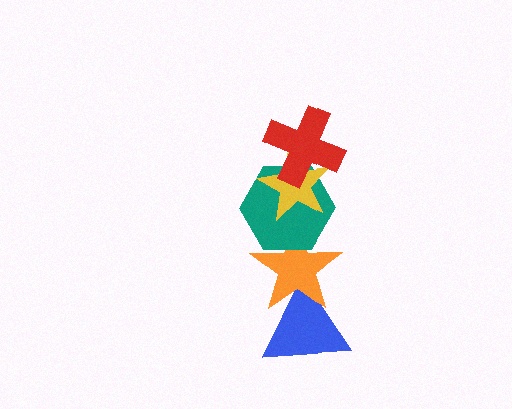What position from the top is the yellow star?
The yellow star is 2nd from the top.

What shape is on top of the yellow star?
The red cross is on top of the yellow star.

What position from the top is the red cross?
The red cross is 1st from the top.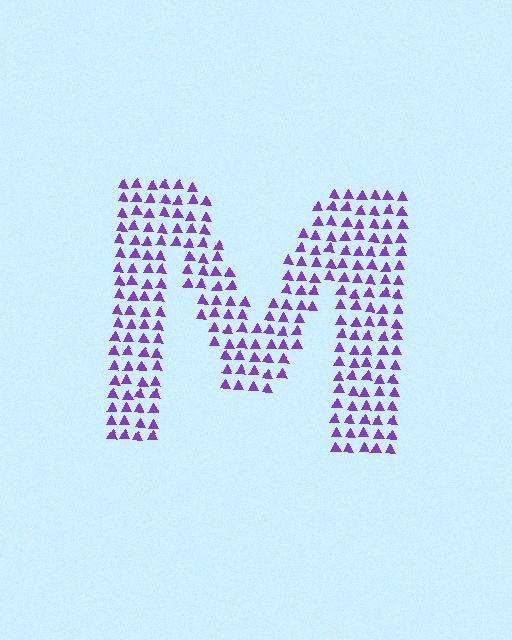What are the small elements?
The small elements are triangles.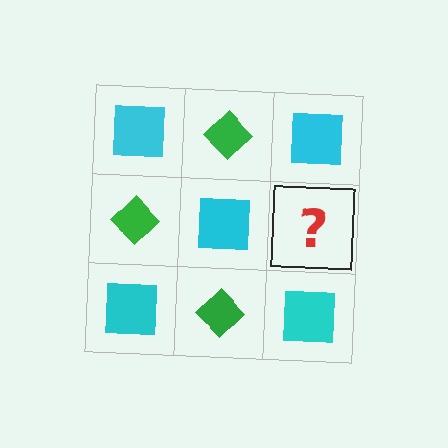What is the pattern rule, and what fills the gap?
The rule is that it alternates cyan square and green diamond in a checkerboard pattern. The gap should be filled with a green diamond.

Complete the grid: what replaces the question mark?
The question mark should be replaced with a green diamond.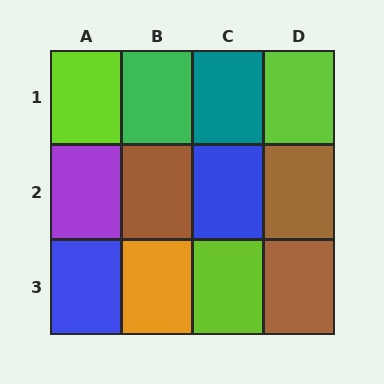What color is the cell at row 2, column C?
Blue.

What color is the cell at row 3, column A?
Blue.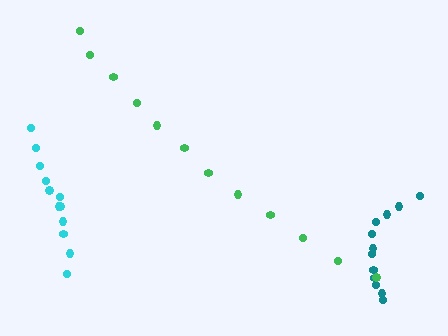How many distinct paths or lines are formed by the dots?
There are 3 distinct paths.